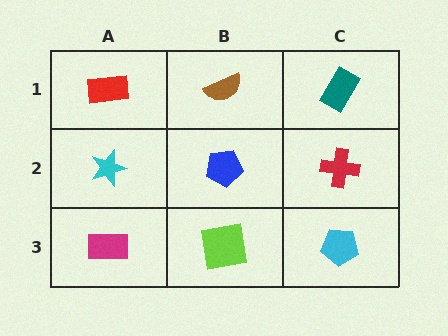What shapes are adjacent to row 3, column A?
A cyan star (row 2, column A), a lime square (row 3, column B).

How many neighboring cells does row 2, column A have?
3.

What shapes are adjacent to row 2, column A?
A red rectangle (row 1, column A), a magenta rectangle (row 3, column A), a blue pentagon (row 2, column B).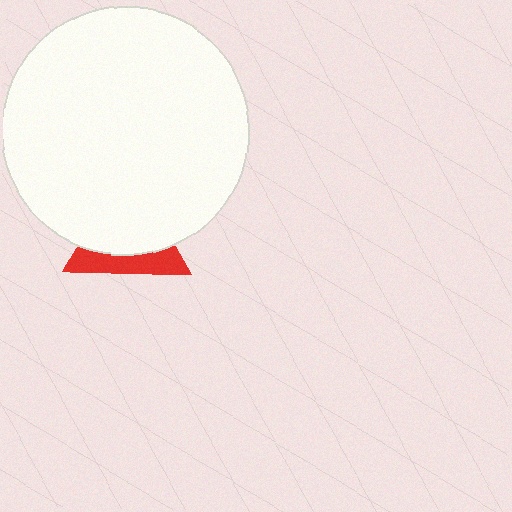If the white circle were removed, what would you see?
You would see the complete red triangle.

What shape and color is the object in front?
The object in front is a white circle.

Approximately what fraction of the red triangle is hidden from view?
Roughly 65% of the red triangle is hidden behind the white circle.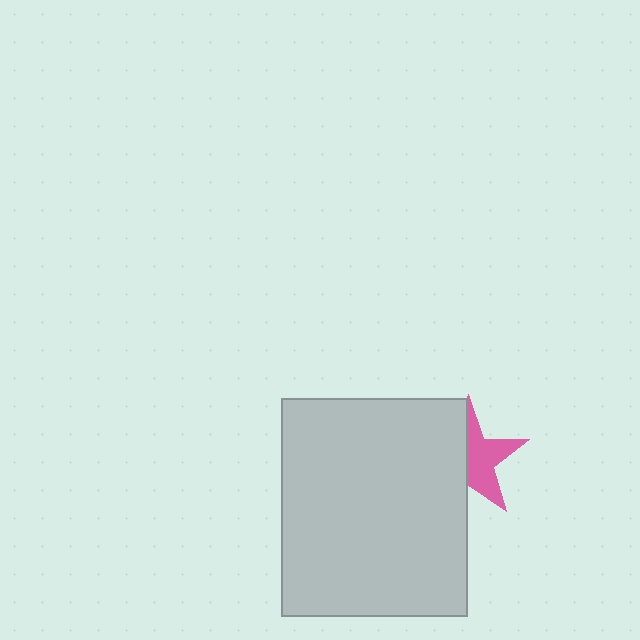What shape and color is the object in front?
The object in front is a light gray rectangle.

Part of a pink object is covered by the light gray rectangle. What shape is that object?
It is a star.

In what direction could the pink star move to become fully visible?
The pink star could move right. That would shift it out from behind the light gray rectangle entirely.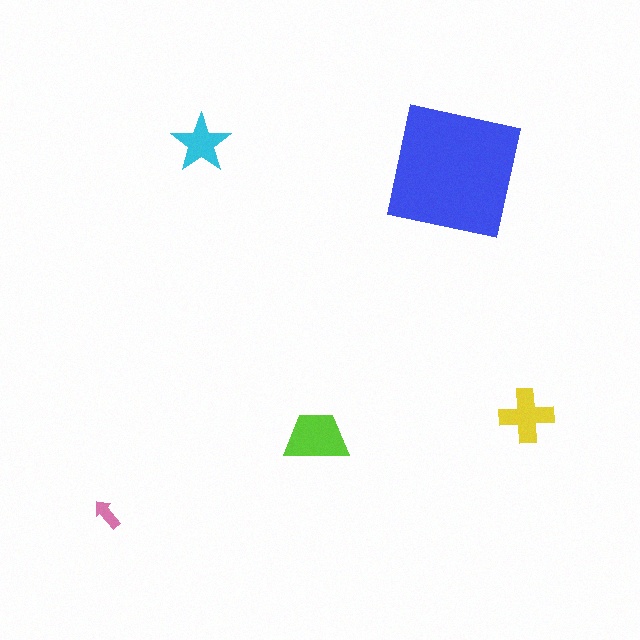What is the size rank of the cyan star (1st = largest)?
4th.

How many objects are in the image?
There are 5 objects in the image.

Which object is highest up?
The cyan star is topmost.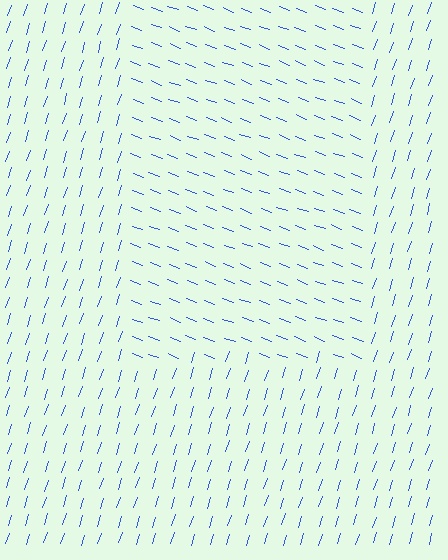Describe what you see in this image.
The image is filled with small blue line segments. A rectangle region in the image has lines oriented differently from the surrounding lines, creating a visible texture boundary.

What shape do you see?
I see a rectangle.